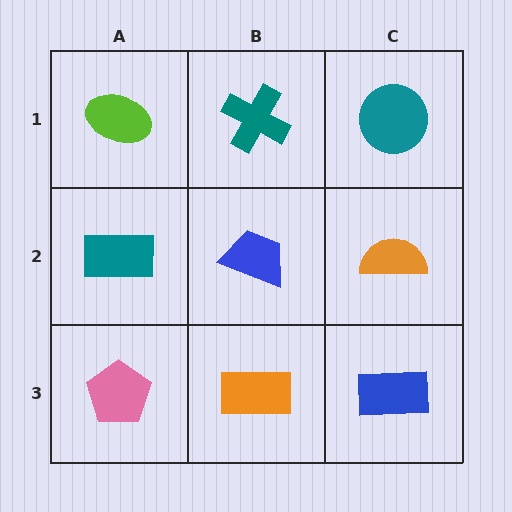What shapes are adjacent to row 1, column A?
A teal rectangle (row 2, column A), a teal cross (row 1, column B).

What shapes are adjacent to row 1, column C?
An orange semicircle (row 2, column C), a teal cross (row 1, column B).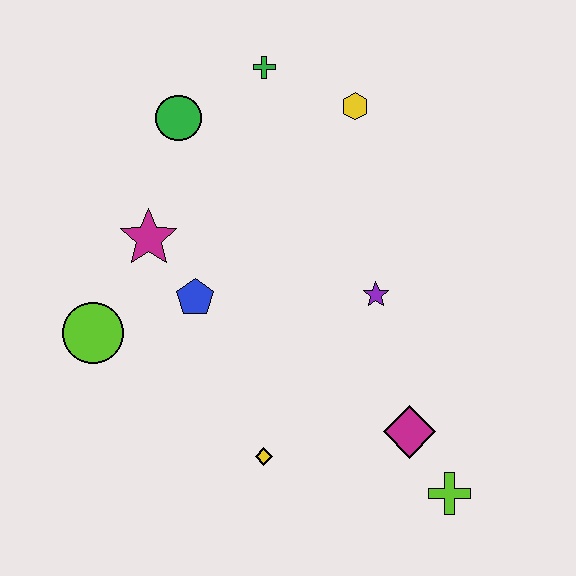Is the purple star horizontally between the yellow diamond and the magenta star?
No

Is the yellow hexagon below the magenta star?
No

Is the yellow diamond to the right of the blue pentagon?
Yes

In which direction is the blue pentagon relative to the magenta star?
The blue pentagon is below the magenta star.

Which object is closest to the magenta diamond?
The lime cross is closest to the magenta diamond.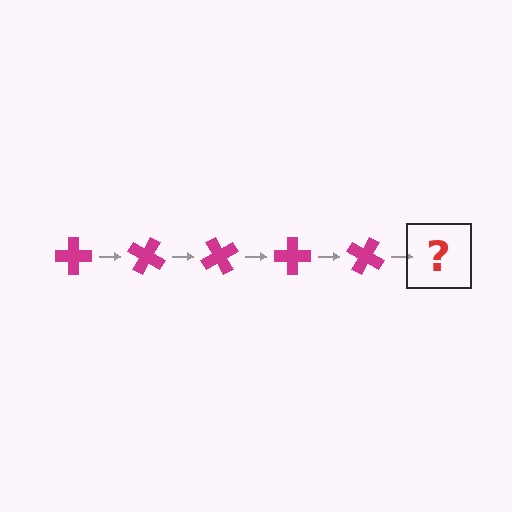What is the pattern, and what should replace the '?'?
The pattern is that the cross rotates 30 degrees each step. The '?' should be a magenta cross rotated 150 degrees.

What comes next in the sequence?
The next element should be a magenta cross rotated 150 degrees.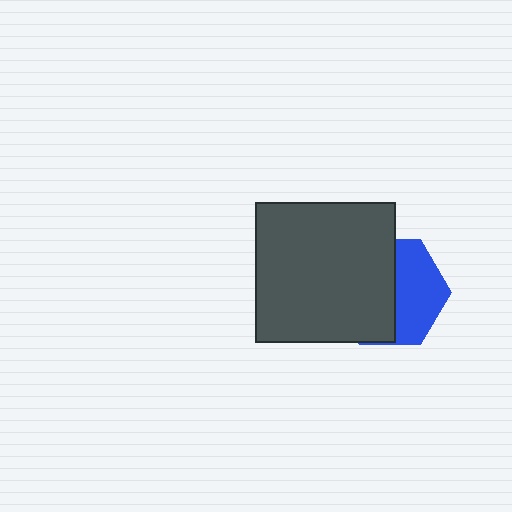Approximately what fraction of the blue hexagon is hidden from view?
Roughly 55% of the blue hexagon is hidden behind the dark gray square.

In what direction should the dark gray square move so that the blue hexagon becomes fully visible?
The dark gray square should move left. That is the shortest direction to clear the overlap and leave the blue hexagon fully visible.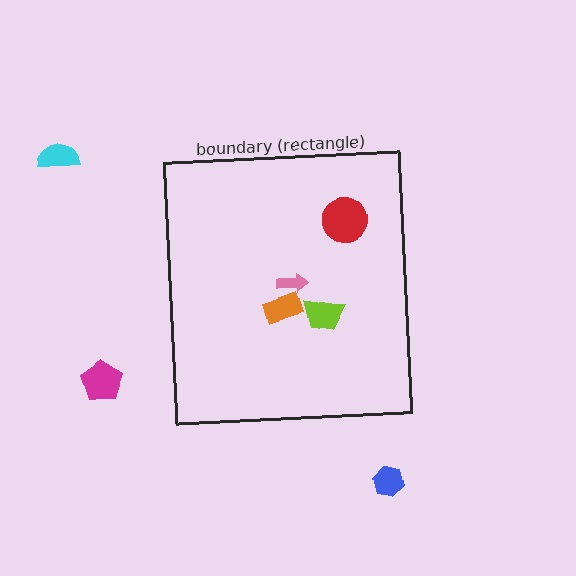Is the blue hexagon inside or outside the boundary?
Outside.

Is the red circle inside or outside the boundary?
Inside.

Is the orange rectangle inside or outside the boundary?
Inside.